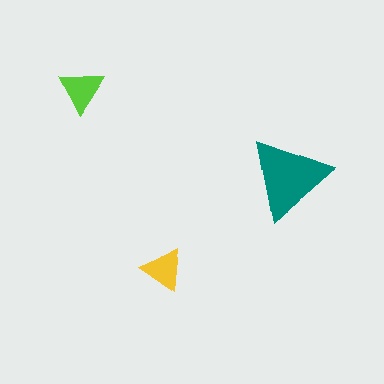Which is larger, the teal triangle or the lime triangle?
The teal one.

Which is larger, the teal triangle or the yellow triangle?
The teal one.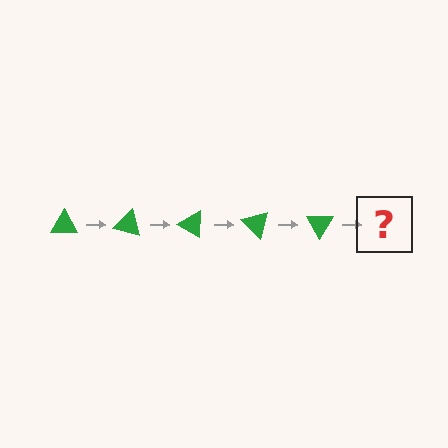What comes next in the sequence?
The next element should be a green triangle rotated 75 degrees.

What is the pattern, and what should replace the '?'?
The pattern is that the triangle rotates 15 degrees each step. The '?' should be a green triangle rotated 75 degrees.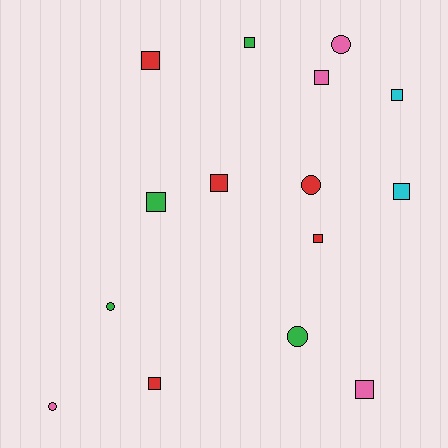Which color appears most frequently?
Red, with 5 objects.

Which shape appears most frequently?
Square, with 10 objects.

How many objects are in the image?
There are 15 objects.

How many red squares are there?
There are 4 red squares.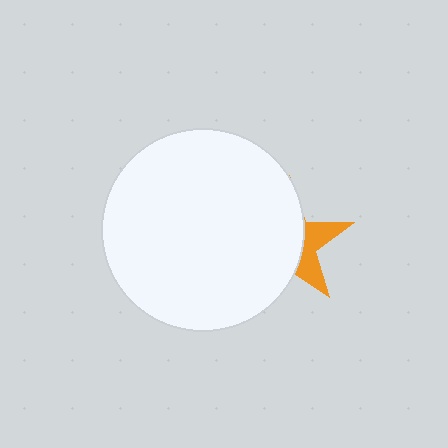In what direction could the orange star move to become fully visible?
The orange star could move right. That would shift it out from behind the white circle entirely.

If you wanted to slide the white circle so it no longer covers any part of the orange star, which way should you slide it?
Slide it left — that is the most direct way to separate the two shapes.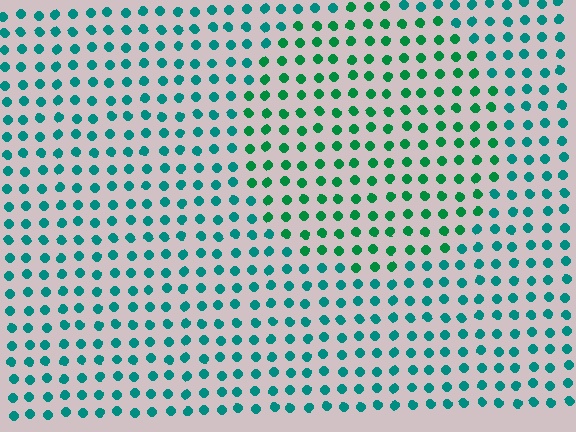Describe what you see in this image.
The image is filled with small teal elements in a uniform arrangement. A circle-shaped region is visible where the elements are tinted to a slightly different hue, forming a subtle color boundary.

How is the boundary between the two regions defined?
The boundary is defined purely by a slight shift in hue (about 30 degrees). Spacing, size, and orientation are identical on both sides.